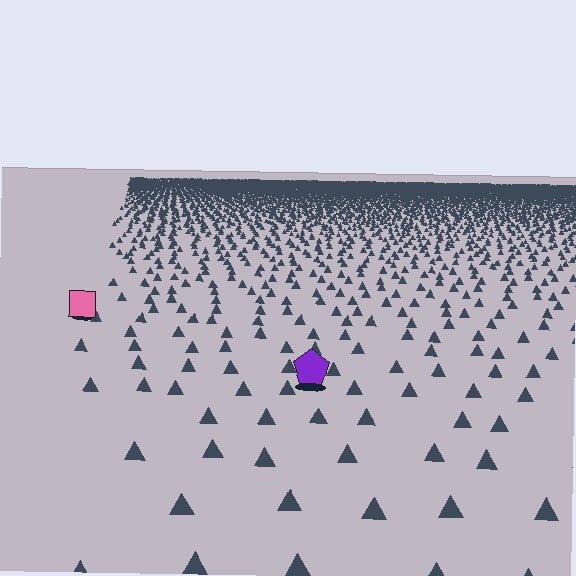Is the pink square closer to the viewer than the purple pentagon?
No. The purple pentagon is closer — you can tell from the texture gradient: the ground texture is coarser near it.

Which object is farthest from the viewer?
The pink square is farthest from the viewer. It appears smaller and the ground texture around it is denser.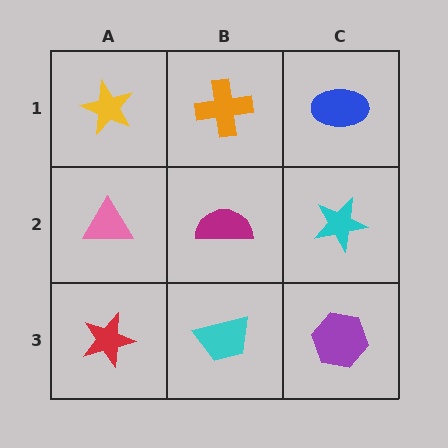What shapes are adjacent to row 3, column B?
A magenta semicircle (row 2, column B), a red star (row 3, column A), a purple hexagon (row 3, column C).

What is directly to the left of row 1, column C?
An orange cross.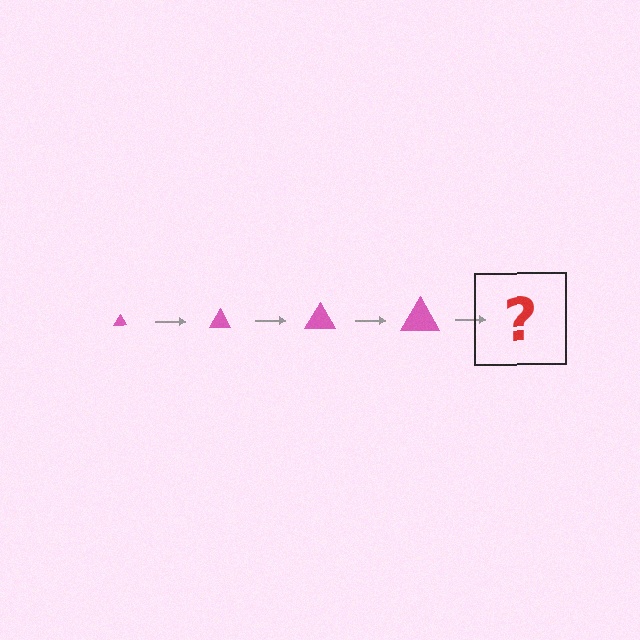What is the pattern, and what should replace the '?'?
The pattern is that the triangle gets progressively larger each step. The '?' should be a pink triangle, larger than the previous one.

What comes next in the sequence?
The next element should be a pink triangle, larger than the previous one.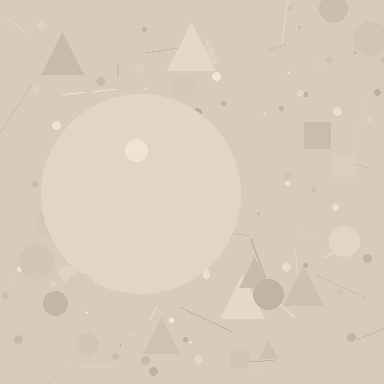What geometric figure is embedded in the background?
A circle is embedded in the background.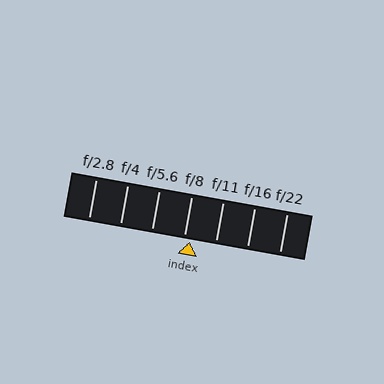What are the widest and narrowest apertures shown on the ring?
The widest aperture shown is f/2.8 and the narrowest is f/22.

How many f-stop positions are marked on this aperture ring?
There are 7 f-stop positions marked.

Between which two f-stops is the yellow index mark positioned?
The index mark is between f/8 and f/11.